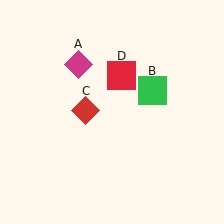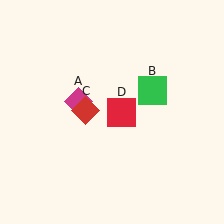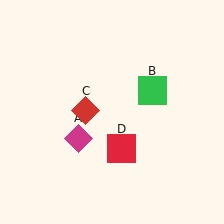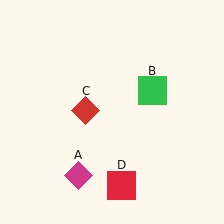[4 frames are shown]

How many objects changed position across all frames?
2 objects changed position: magenta diamond (object A), red square (object D).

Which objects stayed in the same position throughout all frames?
Green square (object B) and red diamond (object C) remained stationary.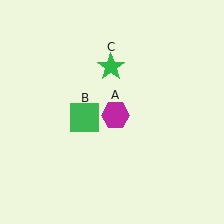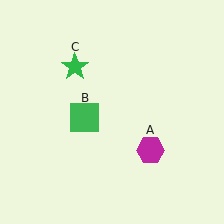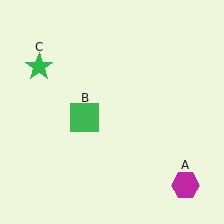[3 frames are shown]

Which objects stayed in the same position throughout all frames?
Green square (object B) remained stationary.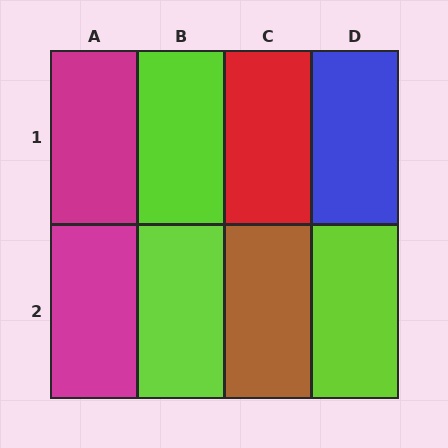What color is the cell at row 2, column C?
Brown.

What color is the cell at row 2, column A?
Magenta.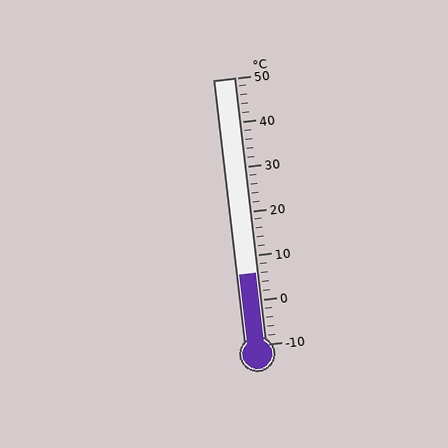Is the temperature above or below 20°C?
The temperature is below 20°C.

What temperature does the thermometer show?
The thermometer shows approximately 6°C.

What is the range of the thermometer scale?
The thermometer scale ranges from -10°C to 50°C.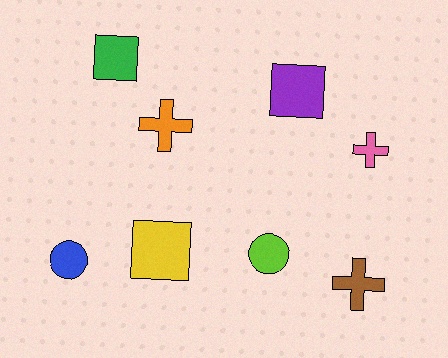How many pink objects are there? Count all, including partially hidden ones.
There is 1 pink object.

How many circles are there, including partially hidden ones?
There are 2 circles.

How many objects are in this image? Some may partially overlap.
There are 8 objects.